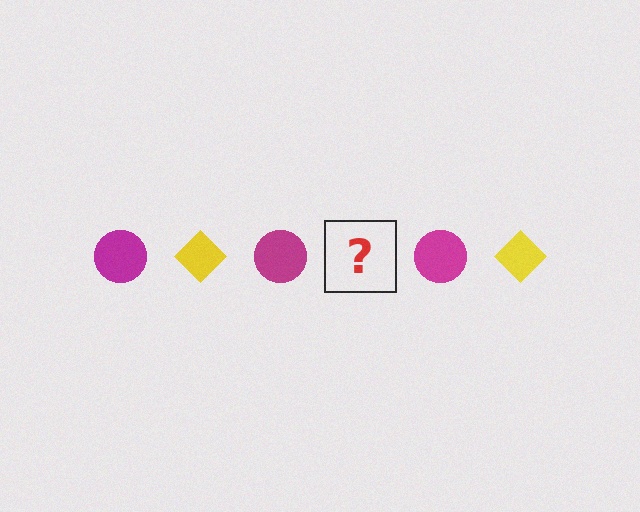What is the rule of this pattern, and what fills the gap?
The rule is that the pattern alternates between magenta circle and yellow diamond. The gap should be filled with a yellow diamond.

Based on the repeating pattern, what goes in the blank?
The blank should be a yellow diamond.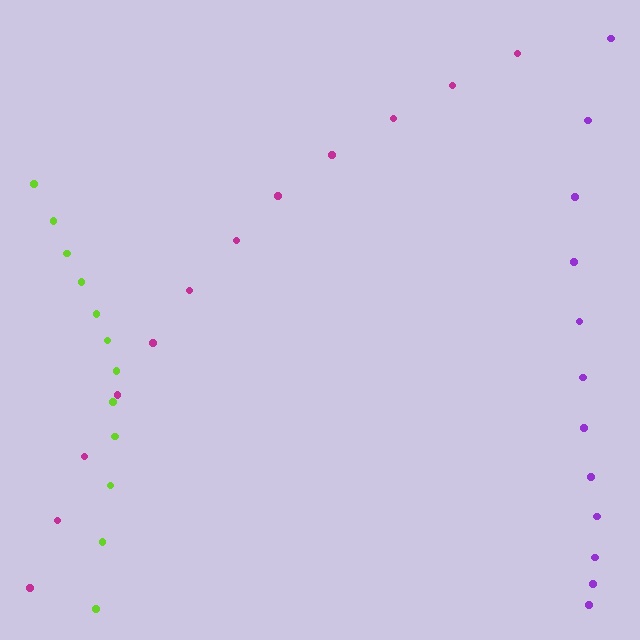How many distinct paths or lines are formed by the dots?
There are 3 distinct paths.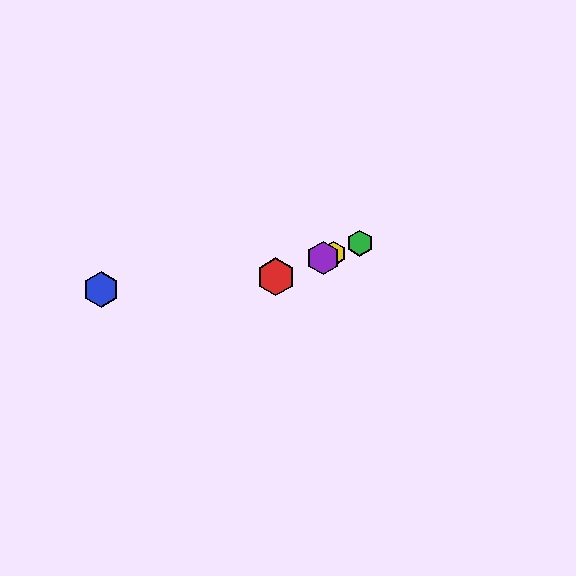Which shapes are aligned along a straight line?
The red hexagon, the green hexagon, the yellow hexagon, the purple hexagon are aligned along a straight line.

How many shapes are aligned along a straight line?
4 shapes (the red hexagon, the green hexagon, the yellow hexagon, the purple hexagon) are aligned along a straight line.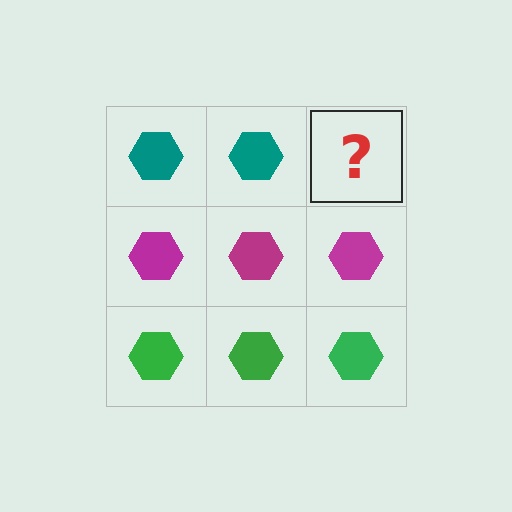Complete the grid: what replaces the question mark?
The question mark should be replaced with a teal hexagon.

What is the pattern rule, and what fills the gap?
The rule is that each row has a consistent color. The gap should be filled with a teal hexagon.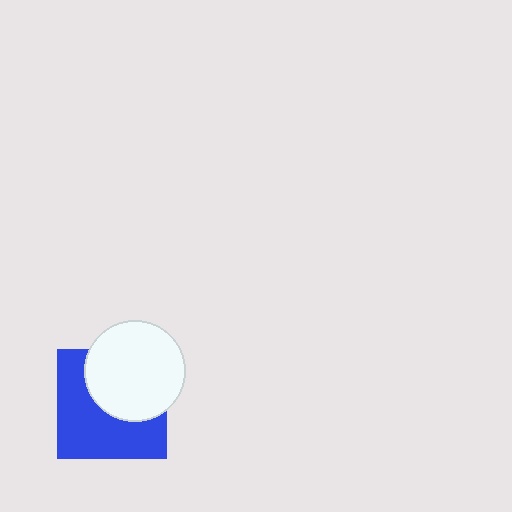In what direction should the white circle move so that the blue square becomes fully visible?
The white circle should move toward the upper-right. That is the shortest direction to clear the overlap and leave the blue square fully visible.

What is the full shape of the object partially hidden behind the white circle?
The partially hidden object is a blue square.